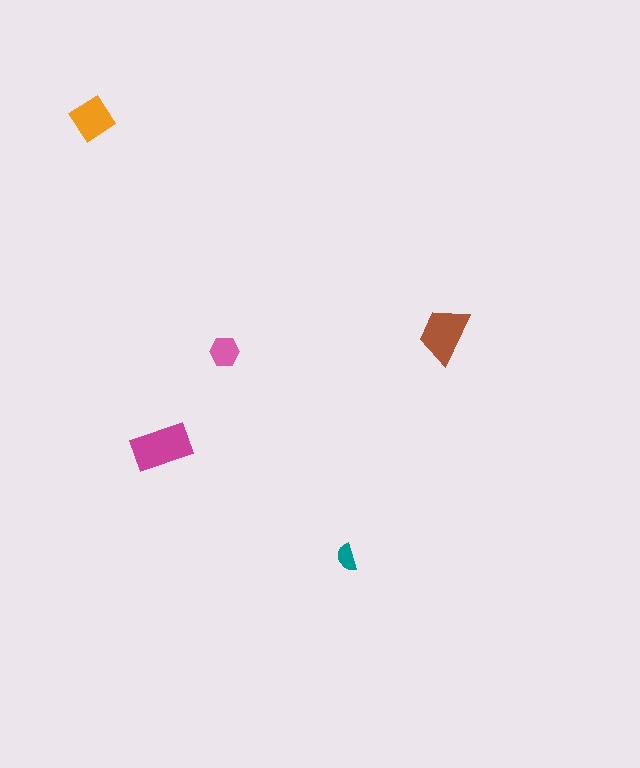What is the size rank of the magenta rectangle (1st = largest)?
1st.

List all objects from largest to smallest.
The magenta rectangle, the brown trapezoid, the orange diamond, the pink hexagon, the teal semicircle.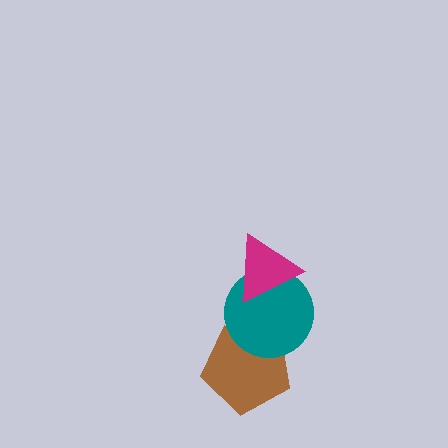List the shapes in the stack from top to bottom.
From top to bottom: the magenta triangle, the teal circle, the brown pentagon.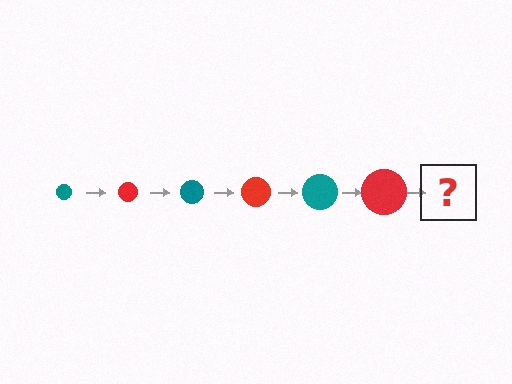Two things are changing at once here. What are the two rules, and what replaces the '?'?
The two rules are that the circle grows larger each step and the color cycles through teal and red. The '?' should be a teal circle, larger than the previous one.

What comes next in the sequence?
The next element should be a teal circle, larger than the previous one.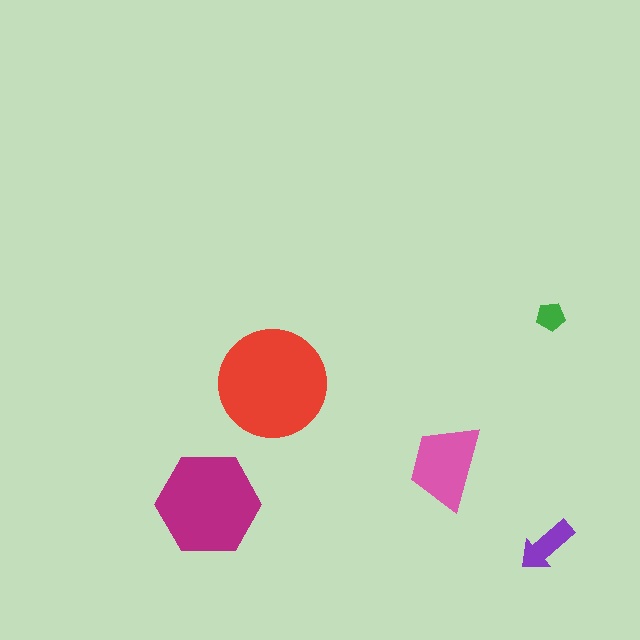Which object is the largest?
The red circle.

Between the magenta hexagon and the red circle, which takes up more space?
The red circle.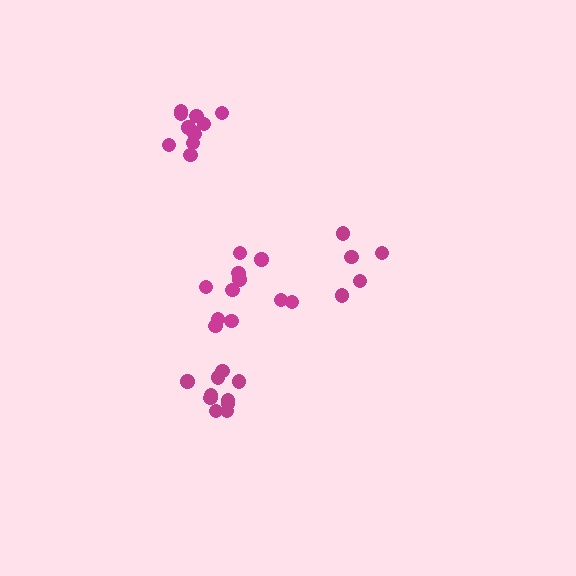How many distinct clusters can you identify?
There are 4 distinct clusters.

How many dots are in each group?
Group 1: 11 dots, Group 2: 11 dots, Group 3: 5 dots, Group 4: 10 dots (37 total).